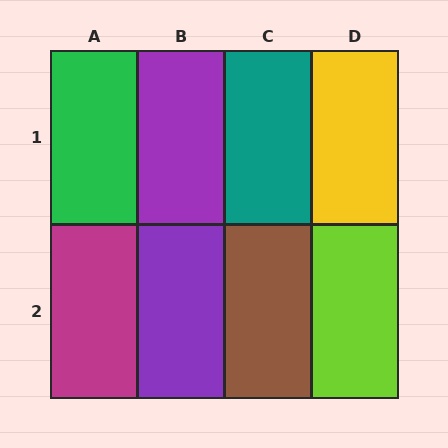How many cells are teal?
1 cell is teal.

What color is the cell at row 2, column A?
Magenta.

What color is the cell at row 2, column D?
Lime.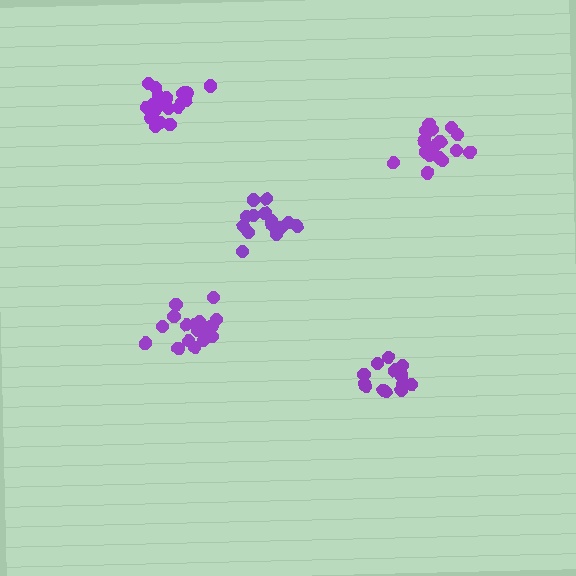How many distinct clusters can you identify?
There are 5 distinct clusters.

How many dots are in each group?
Group 1: 16 dots, Group 2: 20 dots, Group 3: 15 dots, Group 4: 19 dots, Group 5: 20 dots (90 total).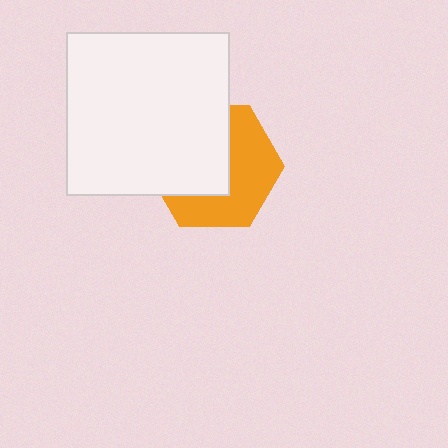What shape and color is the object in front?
The object in front is a white square.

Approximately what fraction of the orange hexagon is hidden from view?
Roughly 50% of the orange hexagon is hidden behind the white square.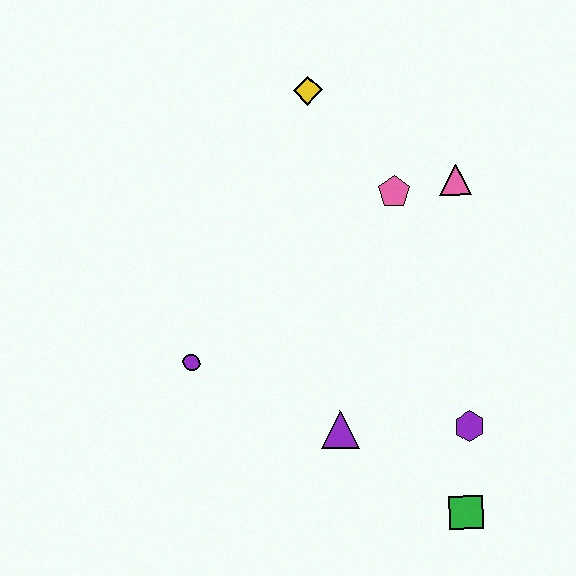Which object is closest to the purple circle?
The purple triangle is closest to the purple circle.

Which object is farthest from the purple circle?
The pink triangle is farthest from the purple circle.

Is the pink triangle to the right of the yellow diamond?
Yes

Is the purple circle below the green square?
No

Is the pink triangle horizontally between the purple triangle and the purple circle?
No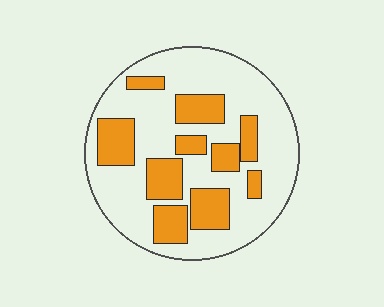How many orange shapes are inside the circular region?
10.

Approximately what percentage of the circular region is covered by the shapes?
Approximately 30%.